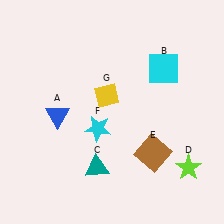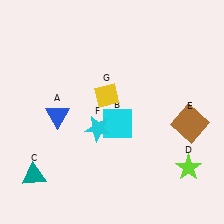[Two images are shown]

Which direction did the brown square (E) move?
The brown square (E) moved right.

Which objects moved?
The objects that moved are: the cyan square (B), the teal triangle (C), the brown square (E).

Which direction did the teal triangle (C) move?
The teal triangle (C) moved left.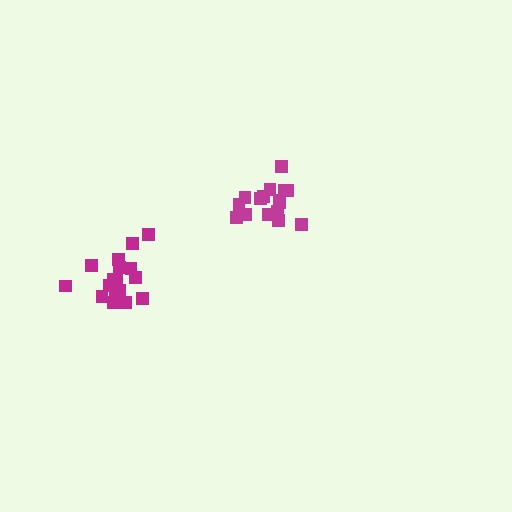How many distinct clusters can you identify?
There are 2 distinct clusters.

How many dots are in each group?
Group 1: 16 dots, Group 2: 17 dots (33 total).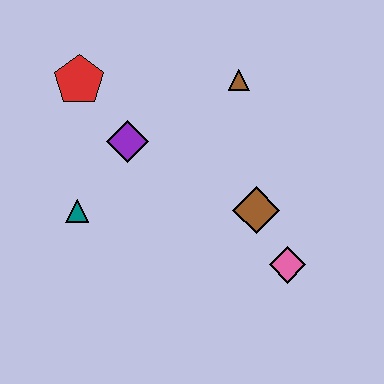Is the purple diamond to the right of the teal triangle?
Yes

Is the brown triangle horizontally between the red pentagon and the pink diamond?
Yes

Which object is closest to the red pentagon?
The purple diamond is closest to the red pentagon.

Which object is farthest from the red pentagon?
The pink diamond is farthest from the red pentagon.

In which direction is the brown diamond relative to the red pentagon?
The brown diamond is to the right of the red pentagon.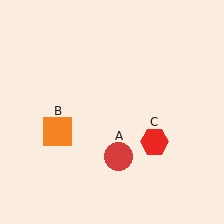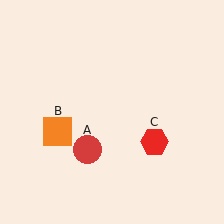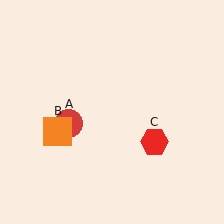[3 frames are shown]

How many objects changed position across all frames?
1 object changed position: red circle (object A).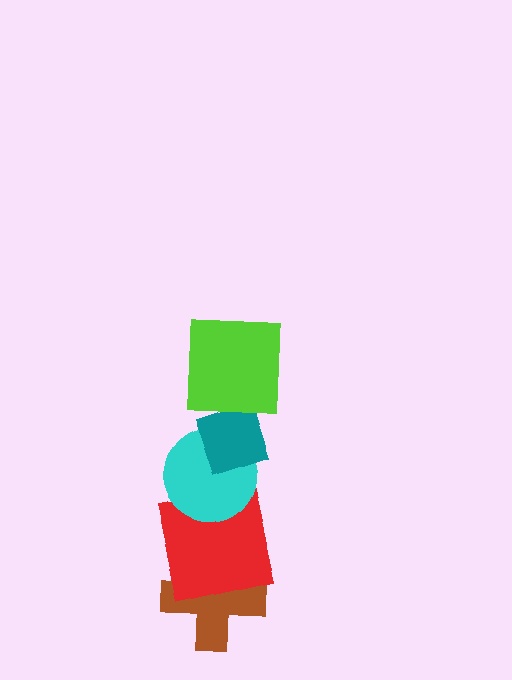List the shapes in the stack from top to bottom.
From top to bottom: the lime square, the teal diamond, the cyan circle, the red square, the brown cross.